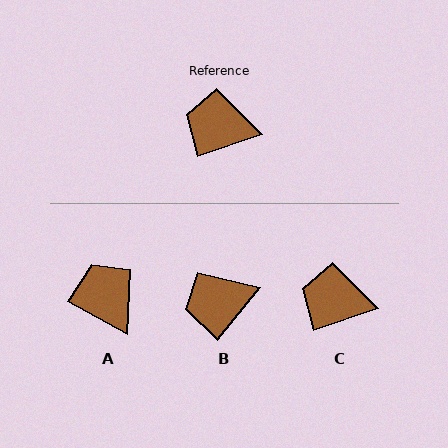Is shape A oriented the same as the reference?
No, it is off by about 48 degrees.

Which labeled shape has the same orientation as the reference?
C.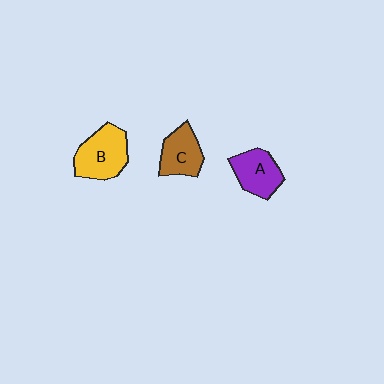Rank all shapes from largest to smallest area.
From largest to smallest: B (yellow), A (purple), C (brown).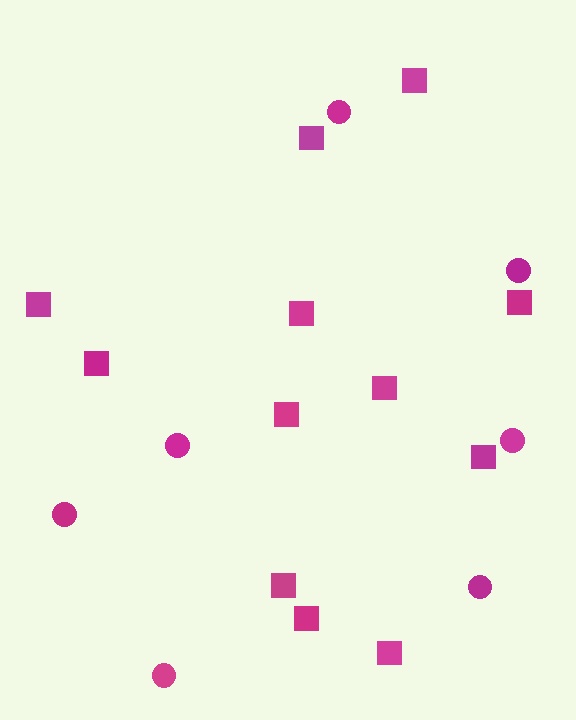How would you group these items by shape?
There are 2 groups: one group of circles (7) and one group of squares (12).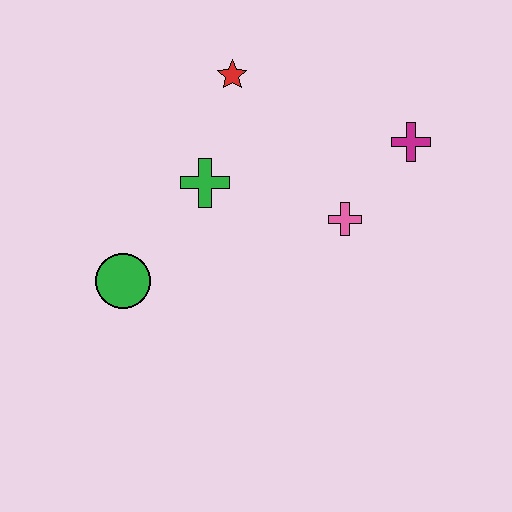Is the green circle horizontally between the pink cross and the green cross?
No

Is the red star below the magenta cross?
No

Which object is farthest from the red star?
The green circle is farthest from the red star.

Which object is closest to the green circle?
The green cross is closest to the green circle.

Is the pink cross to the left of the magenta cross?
Yes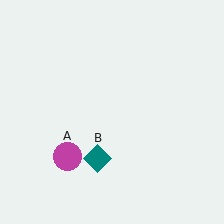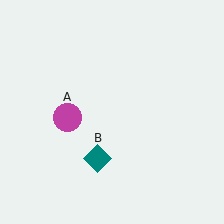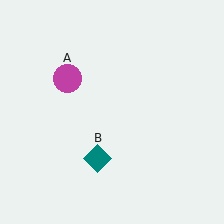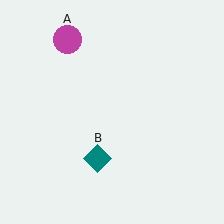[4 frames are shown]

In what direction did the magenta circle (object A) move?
The magenta circle (object A) moved up.